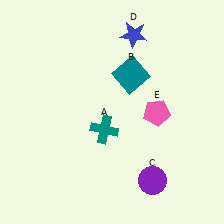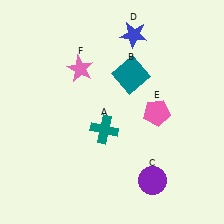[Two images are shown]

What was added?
A pink star (F) was added in Image 2.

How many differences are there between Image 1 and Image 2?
There is 1 difference between the two images.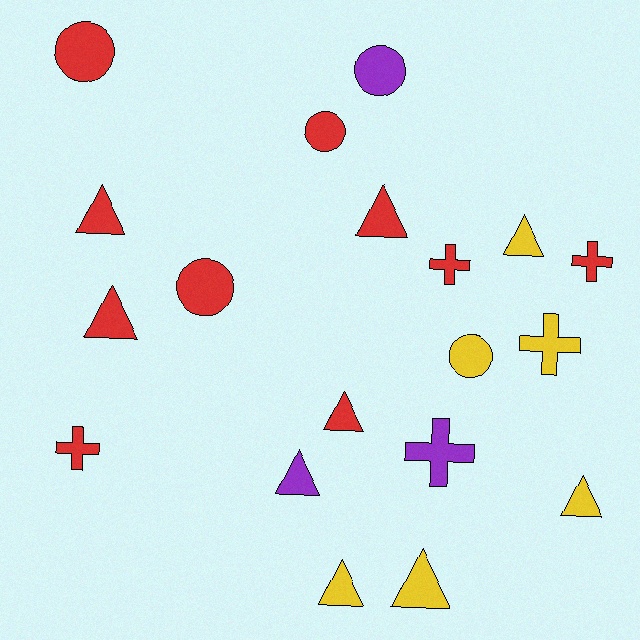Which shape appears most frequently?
Triangle, with 9 objects.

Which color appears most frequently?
Red, with 10 objects.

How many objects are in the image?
There are 19 objects.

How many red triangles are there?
There are 4 red triangles.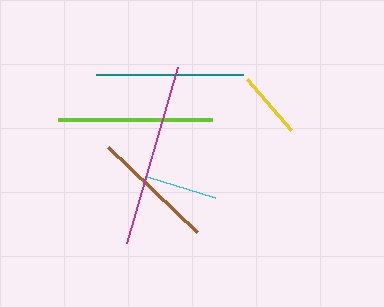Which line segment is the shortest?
The yellow line is the shortest at approximately 68 pixels.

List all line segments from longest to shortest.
From longest to shortest: magenta, lime, teal, brown, cyan, yellow.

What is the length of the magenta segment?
The magenta segment is approximately 184 pixels long.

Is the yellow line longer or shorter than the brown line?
The brown line is longer than the yellow line.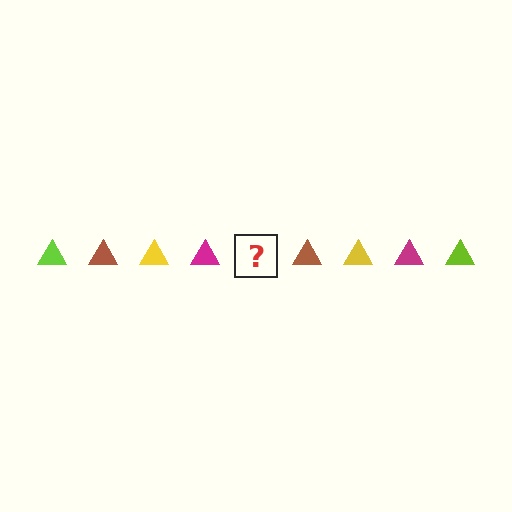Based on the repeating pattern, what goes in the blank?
The blank should be a lime triangle.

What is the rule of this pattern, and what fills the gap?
The rule is that the pattern cycles through lime, brown, yellow, magenta triangles. The gap should be filled with a lime triangle.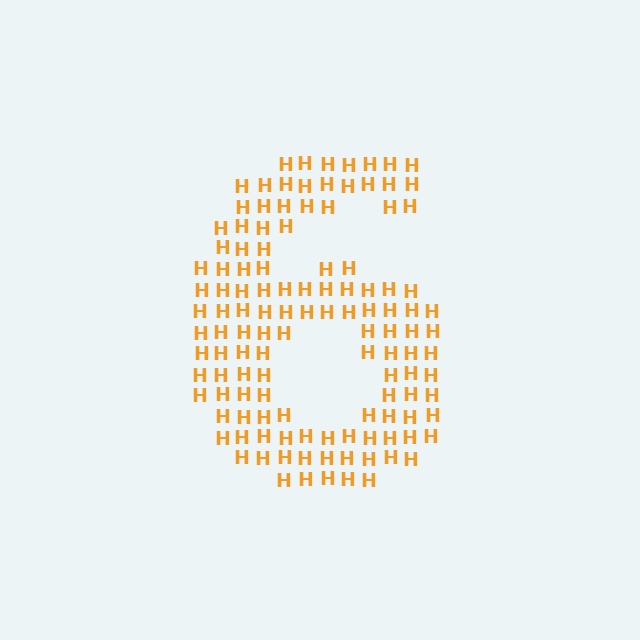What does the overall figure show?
The overall figure shows the digit 6.